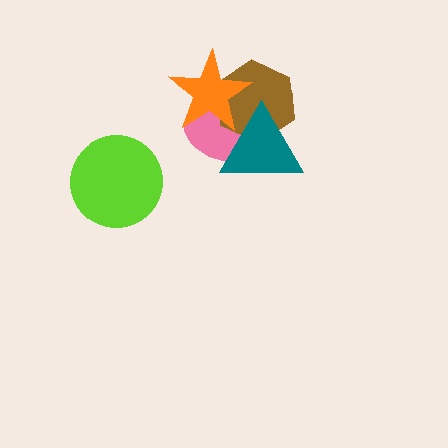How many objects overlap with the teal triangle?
3 objects overlap with the teal triangle.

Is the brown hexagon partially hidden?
Yes, it is partially covered by another shape.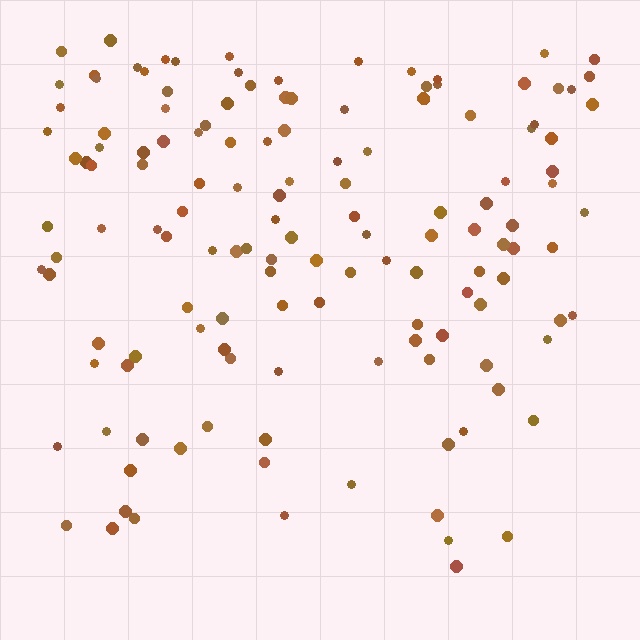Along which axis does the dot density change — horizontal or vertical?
Vertical.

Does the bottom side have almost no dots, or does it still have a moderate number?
Still a moderate number, just noticeably fewer than the top.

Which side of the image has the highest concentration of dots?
The top.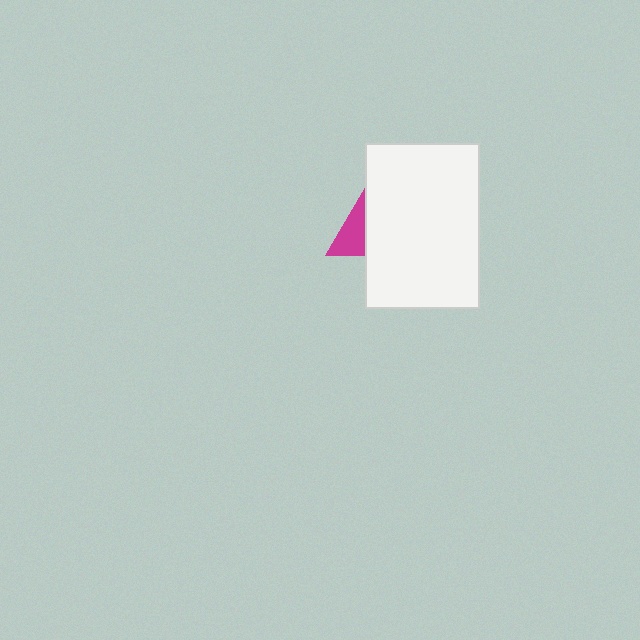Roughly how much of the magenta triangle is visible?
A small part of it is visible (roughly 42%).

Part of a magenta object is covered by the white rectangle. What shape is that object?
It is a triangle.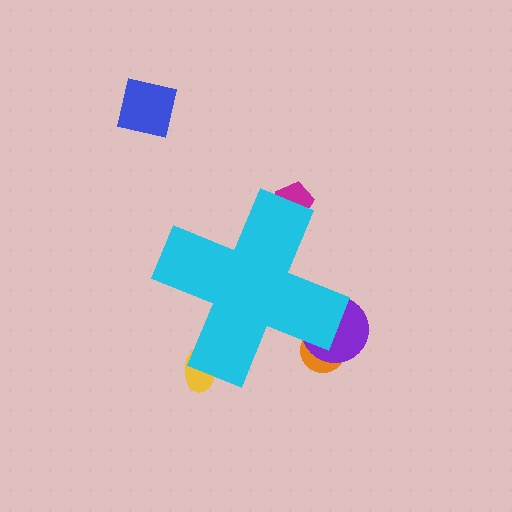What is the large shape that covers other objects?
A cyan cross.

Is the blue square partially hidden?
No, the blue square is fully visible.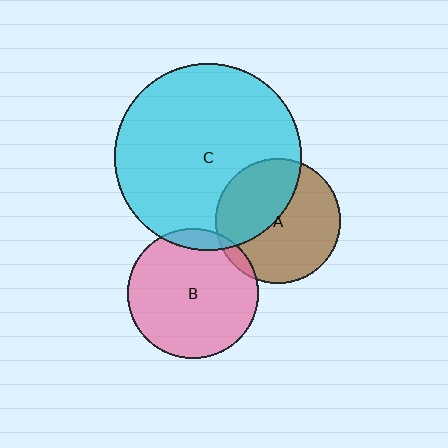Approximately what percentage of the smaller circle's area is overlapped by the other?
Approximately 5%.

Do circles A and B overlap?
Yes.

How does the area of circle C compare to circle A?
Approximately 2.2 times.